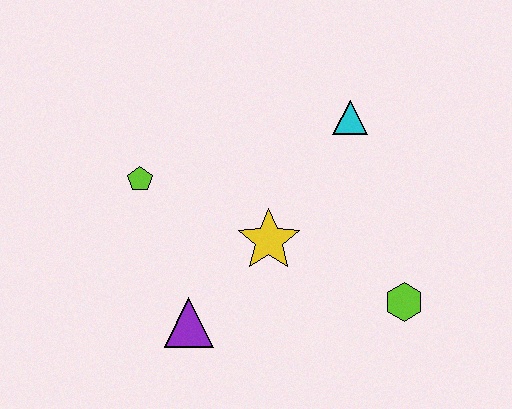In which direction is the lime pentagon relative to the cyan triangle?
The lime pentagon is to the left of the cyan triangle.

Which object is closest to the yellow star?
The purple triangle is closest to the yellow star.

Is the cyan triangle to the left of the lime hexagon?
Yes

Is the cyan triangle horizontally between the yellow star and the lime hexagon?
Yes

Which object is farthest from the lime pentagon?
The lime hexagon is farthest from the lime pentagon.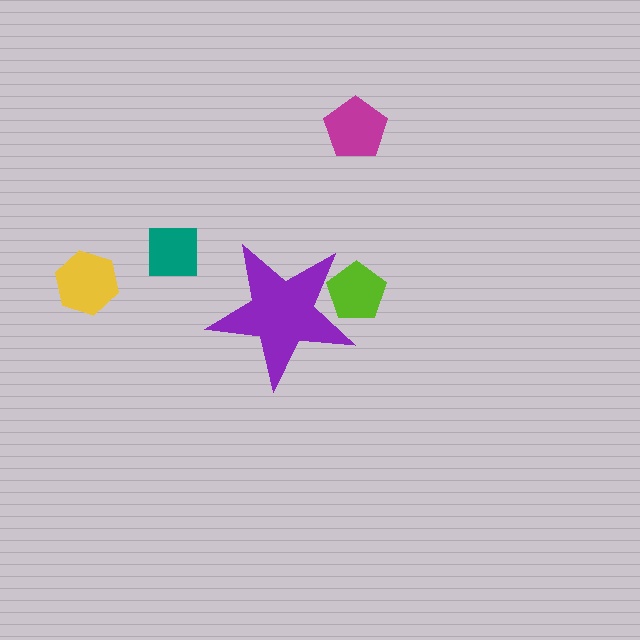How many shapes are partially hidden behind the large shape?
1 shape is partially hidden.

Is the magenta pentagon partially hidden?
No, the magenta pentagon is fully visible.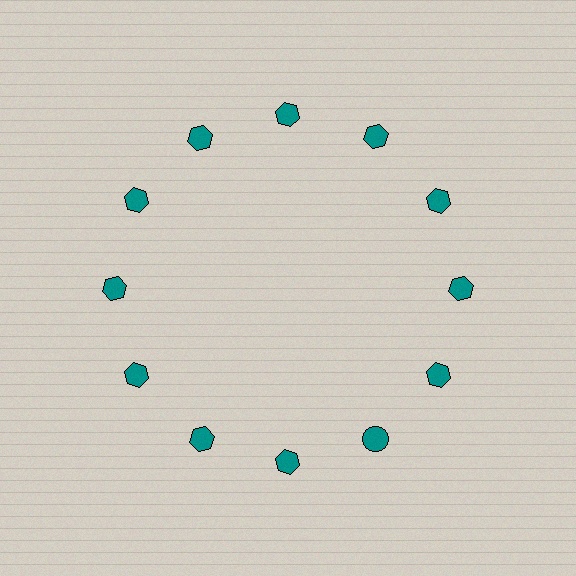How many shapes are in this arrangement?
There are 12 shapes arranged in a ring pattern.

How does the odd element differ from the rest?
It has a different shape: circle instead of hexagon.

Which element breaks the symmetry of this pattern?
The teal circle at roughly the 5 o'clock position breaks the symmetry. All other shapes are teal hexagons.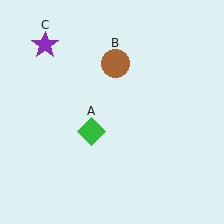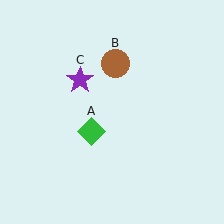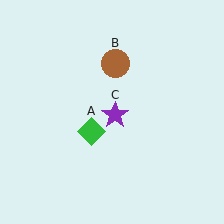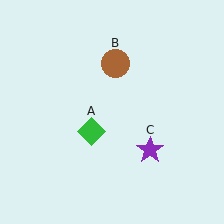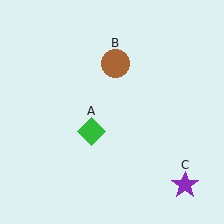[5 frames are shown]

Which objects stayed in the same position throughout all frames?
Green diamond (object A) and brown circle (object B) remained stationary.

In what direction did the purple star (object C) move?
The purple star (object C) moved down and to the right.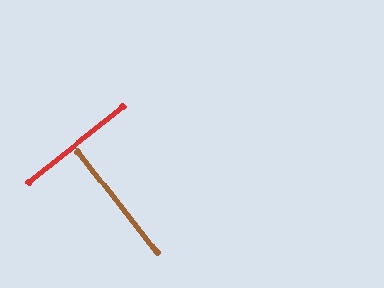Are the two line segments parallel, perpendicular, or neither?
Perpendicular — they meet at approximately 90°.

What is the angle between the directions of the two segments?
Approximately 90 degrees.